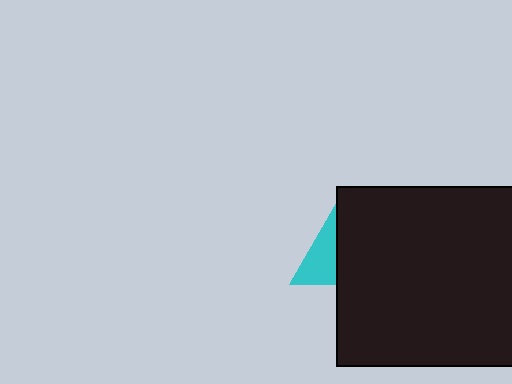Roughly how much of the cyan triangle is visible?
A small part of it is visible (roughly 39%).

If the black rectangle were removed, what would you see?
You would see the complete cyan triangle.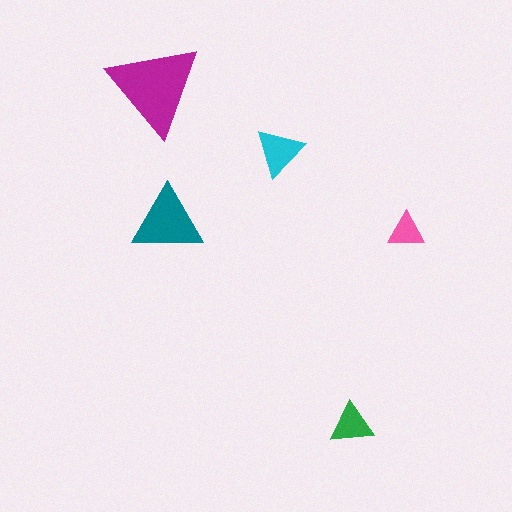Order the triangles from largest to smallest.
the magenta one, the teal one, the cyan one, the green one, the pink one.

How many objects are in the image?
There are 5 objects in the image.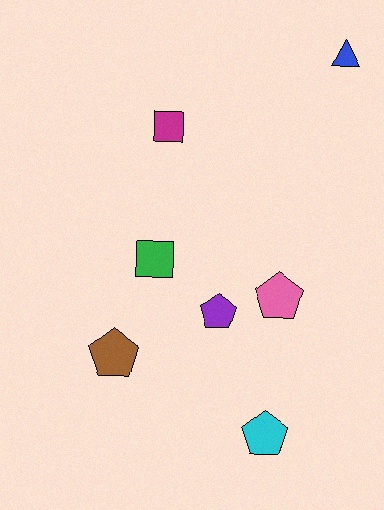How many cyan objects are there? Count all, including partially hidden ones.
There is 1 cyan object.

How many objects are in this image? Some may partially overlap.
There are 7 objects.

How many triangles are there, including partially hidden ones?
There is 1 triangle.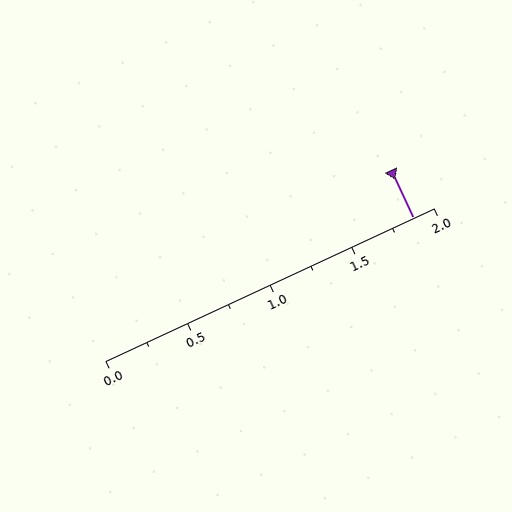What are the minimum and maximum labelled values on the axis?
The axis runs from 0.0 to 2.0.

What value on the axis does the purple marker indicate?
The marker indicates approximately 1.88.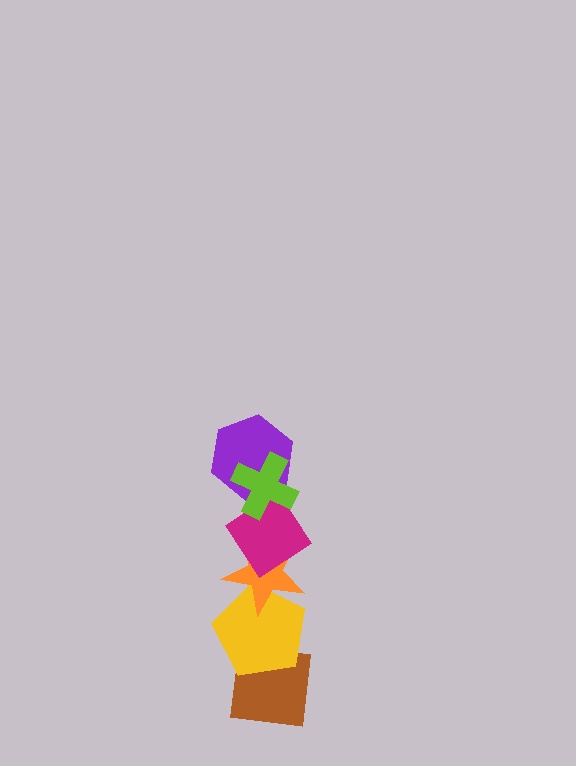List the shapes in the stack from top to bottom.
From top to bottom: the lime cross, the purple hexagon, the magenta diamond, the orange star, the yellow pentagon, the brown square.